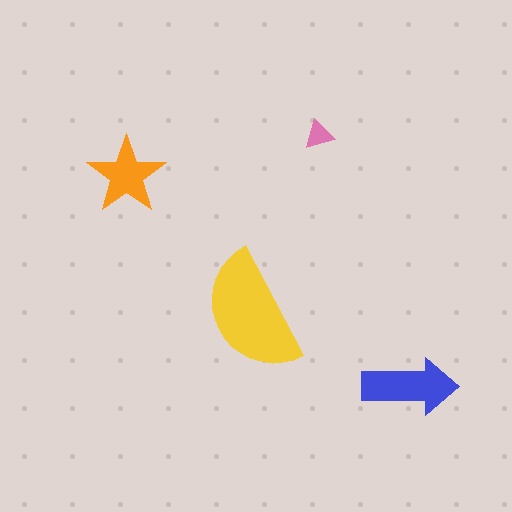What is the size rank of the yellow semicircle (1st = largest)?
1st.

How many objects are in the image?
There are 4 objects in the image.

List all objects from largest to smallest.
The yellow semicircle, the blue arrow, the orange star, the pink triangle.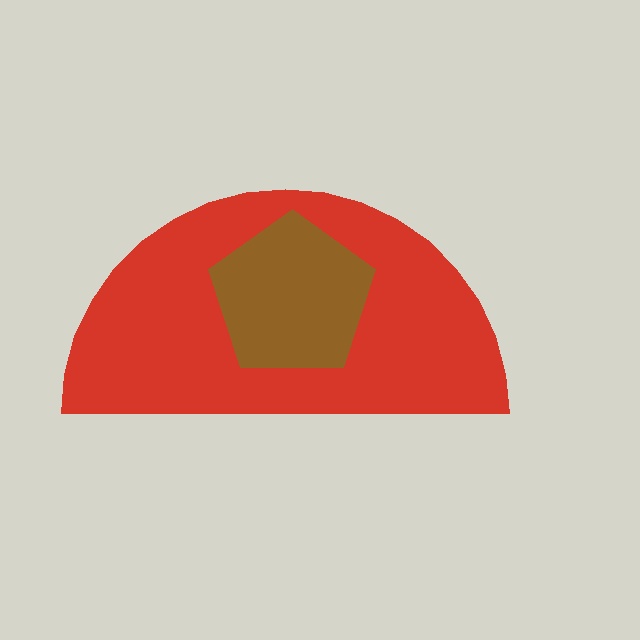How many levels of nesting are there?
2.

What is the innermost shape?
The brown pentagon.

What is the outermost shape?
The red semicircle.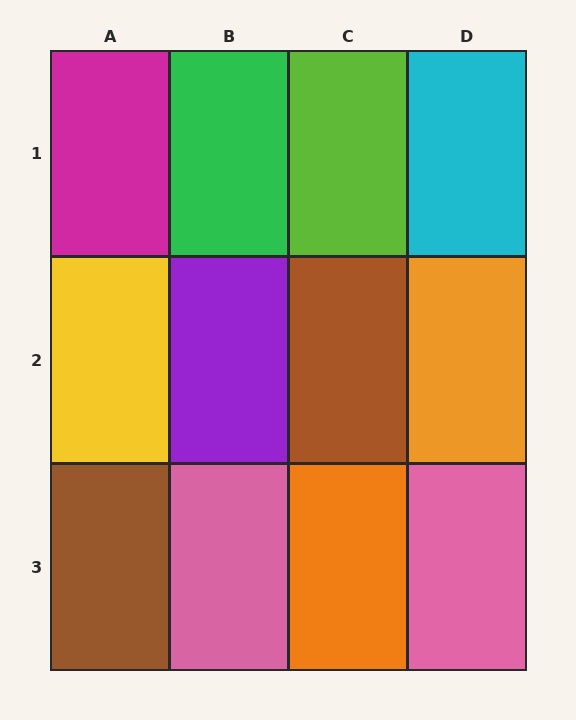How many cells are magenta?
1 cell is magenta.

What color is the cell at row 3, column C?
Orange.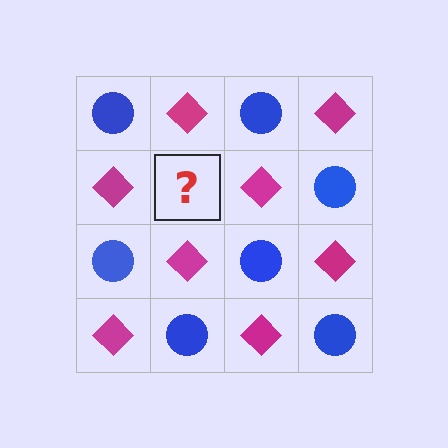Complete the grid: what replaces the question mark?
The question mark should be replaced with a blue circle.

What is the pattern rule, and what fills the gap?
The rule is that it alternates blue circle and magenta diamond in a checkerboard pattern. The gap should be filled with a blue circle.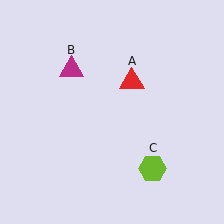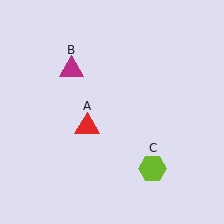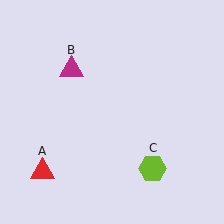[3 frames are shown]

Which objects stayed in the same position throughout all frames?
Magenta triangle (object B) and lime hexagon (object C) remained stationary.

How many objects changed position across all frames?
1 object changed position: red triangle (object A).